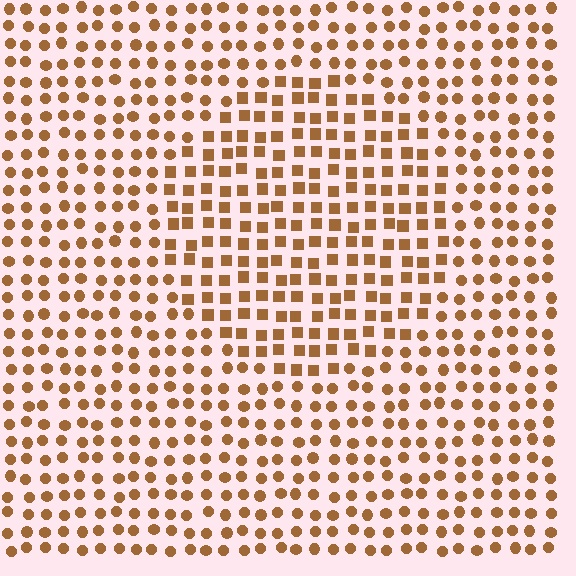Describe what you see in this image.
The image is filled with small brown elements arranged in a uniform grid. A circle-shaped region contains squares, while the surrounding area contains circles. The boundary is defined purely by the change in element shape.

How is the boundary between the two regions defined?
The boundary is defined by a change in element shape: squares inside vs. circles outside. All elements share the same color and spacing.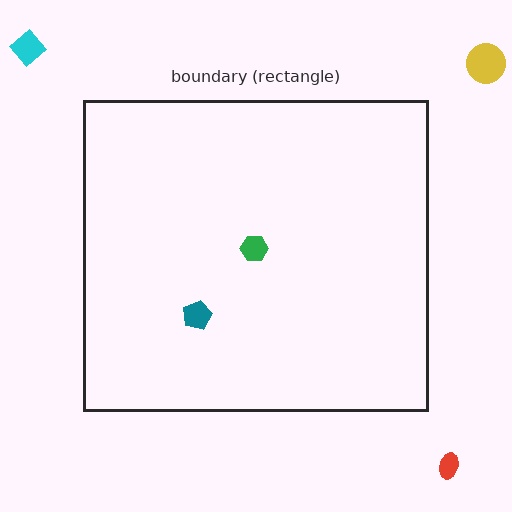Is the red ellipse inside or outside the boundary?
Outside.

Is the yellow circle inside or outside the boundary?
Outside.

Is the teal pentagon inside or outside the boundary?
Inside.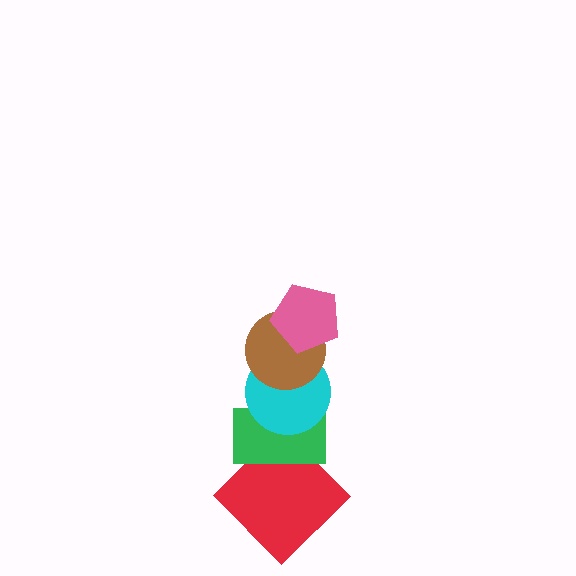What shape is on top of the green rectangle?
The cyan circle is on top of the green rectangle.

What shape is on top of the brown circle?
The pink pentagon is on top of the brown circle.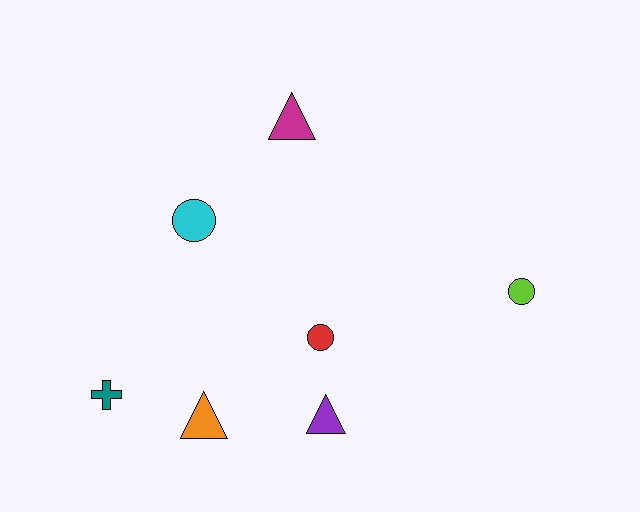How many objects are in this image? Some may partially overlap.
There are 7 objects.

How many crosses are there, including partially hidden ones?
There is 1 cross.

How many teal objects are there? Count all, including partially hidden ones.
There is 1 teal object.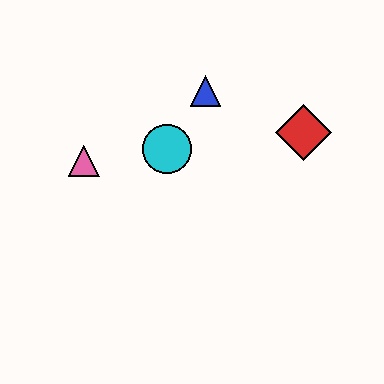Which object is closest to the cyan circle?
The blue triangle is closest to the cyan circle.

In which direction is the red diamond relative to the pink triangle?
The red diamond is to the right of the pink triangle.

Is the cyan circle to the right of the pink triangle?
Yes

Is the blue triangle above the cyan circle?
Yes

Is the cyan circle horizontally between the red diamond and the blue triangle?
No